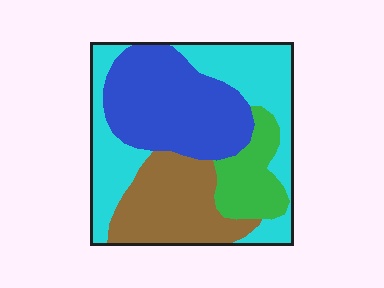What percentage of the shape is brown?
Brown covers about 20% of the shape.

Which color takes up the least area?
Green, at roughly 15%.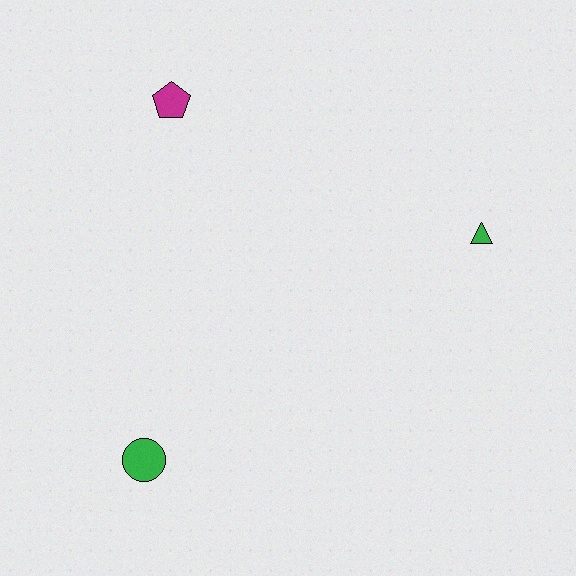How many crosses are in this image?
There are no crosses.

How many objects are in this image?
There are 3 objects.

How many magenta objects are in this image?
There is 1 magenta object.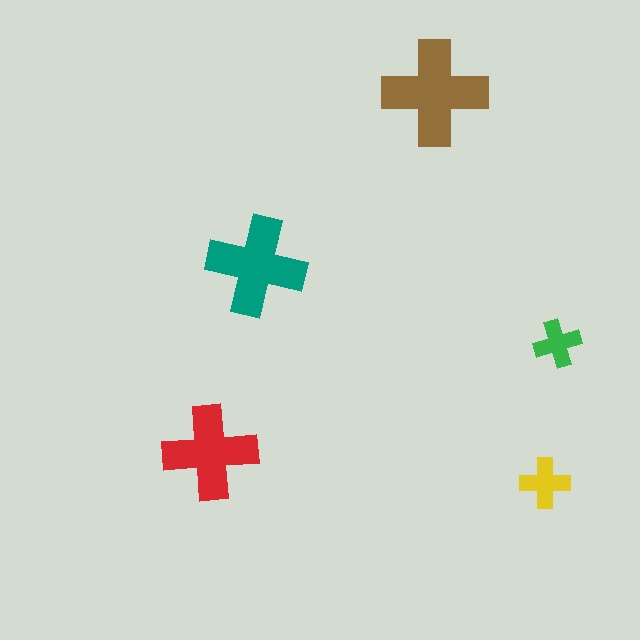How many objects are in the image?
There are 5 objects in the image.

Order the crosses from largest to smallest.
the brown one, the teal one, the red one, the yellow one, the green one.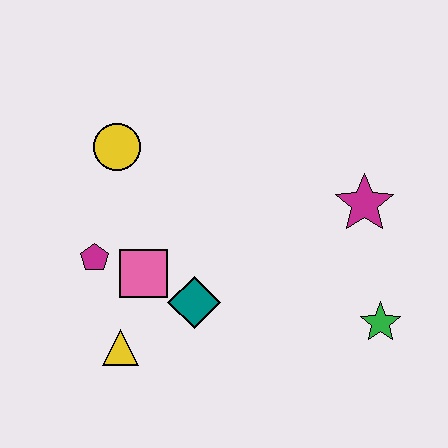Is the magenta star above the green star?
Yes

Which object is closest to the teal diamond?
The pink square is closest to the teal diamond.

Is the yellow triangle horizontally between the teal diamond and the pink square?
No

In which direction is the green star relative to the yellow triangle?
The green star is to the right of the yellow triangle.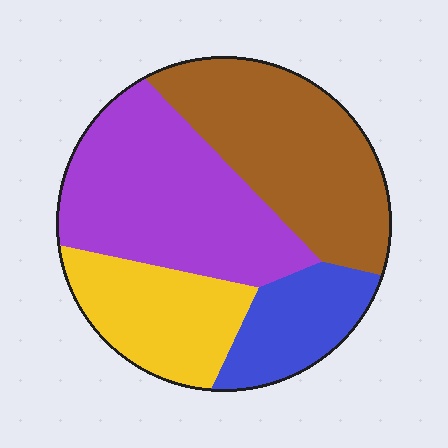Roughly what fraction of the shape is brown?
Brown takes up between a quarter and a half of the shape.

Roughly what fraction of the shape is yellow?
Yellow takes up less than a quarter of the shape.